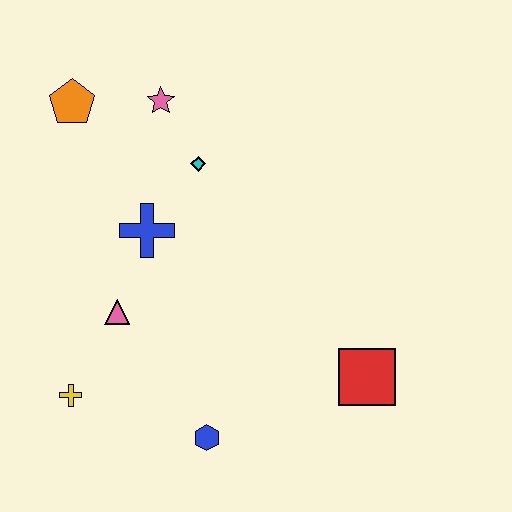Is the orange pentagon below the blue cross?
No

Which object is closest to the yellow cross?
The pink triangle is closest to the yellow cross.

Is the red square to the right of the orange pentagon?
Yes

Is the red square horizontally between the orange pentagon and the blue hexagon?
No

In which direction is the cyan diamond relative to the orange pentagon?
The cyan diamond is to the right of the orange pentagon.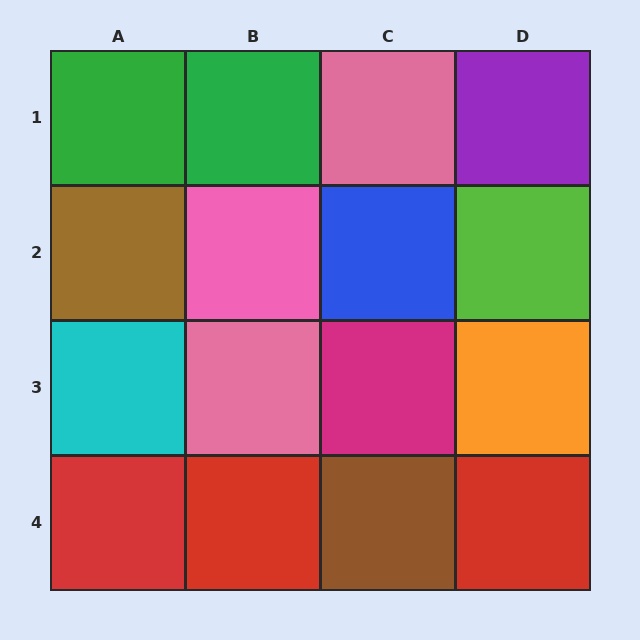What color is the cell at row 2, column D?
Lime.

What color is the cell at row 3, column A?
Cyan.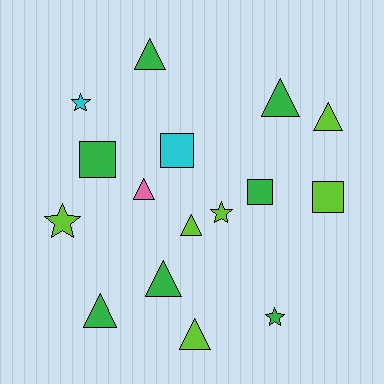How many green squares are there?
There are 2 green squares.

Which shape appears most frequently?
Triangle, with 8 objects.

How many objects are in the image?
There are 16 objects.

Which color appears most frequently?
Green, with 7 objects.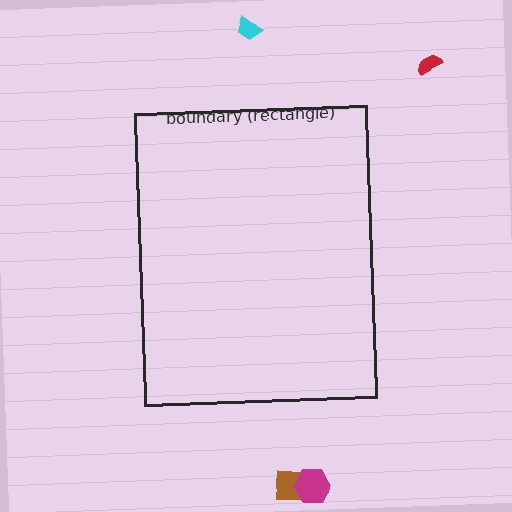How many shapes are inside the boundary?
0 inside, 4 outside.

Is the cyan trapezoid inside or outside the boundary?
Outside.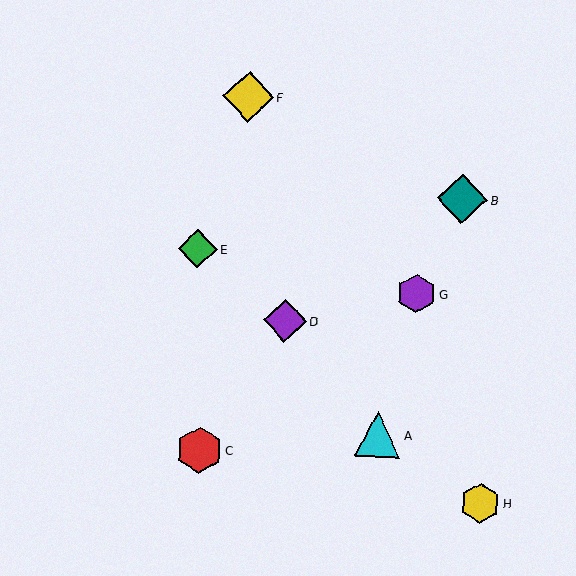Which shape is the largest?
The yellow diamond (labeled F) is the largest.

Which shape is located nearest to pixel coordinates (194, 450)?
The red hexagon (labeled C) at (199, 450) is nearest to that location.